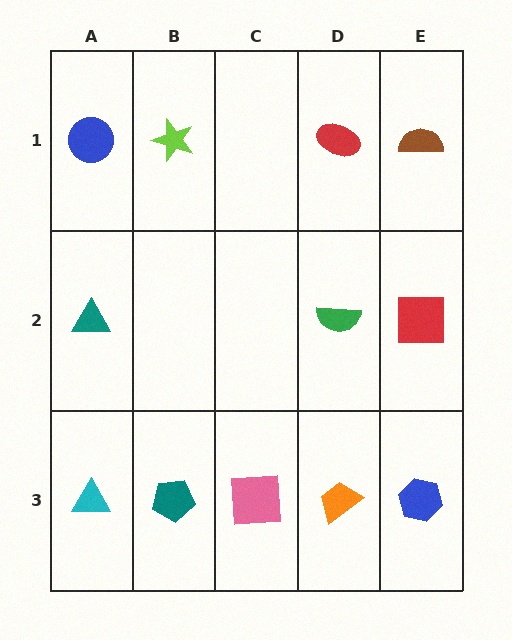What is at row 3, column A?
A cyan triangle.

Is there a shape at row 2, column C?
No, that cell is empty.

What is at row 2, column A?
A teal triangle.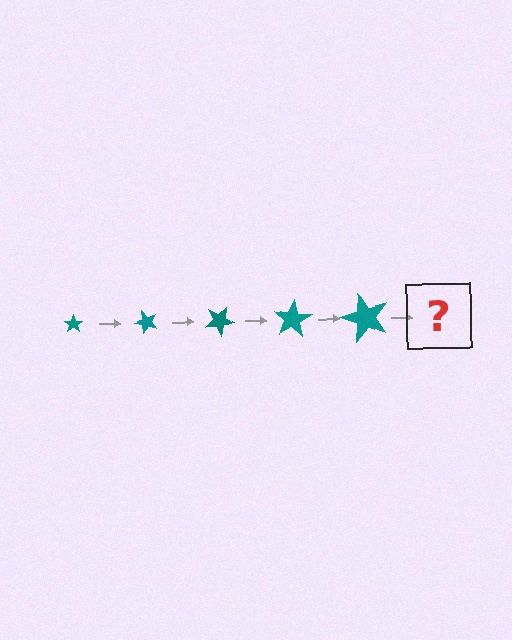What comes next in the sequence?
The next element should be a star, larger than the previous one and rotated 250 degrees from the start.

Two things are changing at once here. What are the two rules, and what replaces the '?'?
The two rules are that the star grows larger each step and it rotates 50 degrees each step. The '?' should be a star, larger than the previous one and rotated 250 degrees from the start.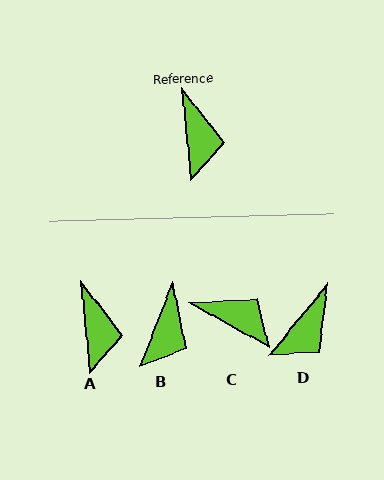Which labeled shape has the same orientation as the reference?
A.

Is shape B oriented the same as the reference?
No, it is off by about 27 degrees.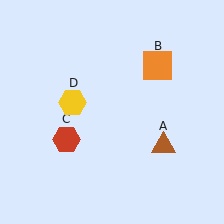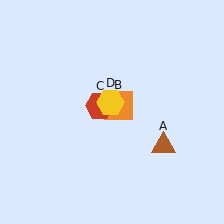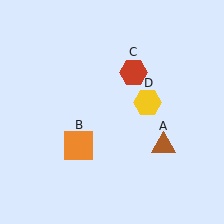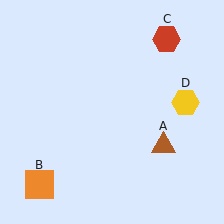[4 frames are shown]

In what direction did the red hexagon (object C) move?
The red hexagon (object C) moved up and to the right.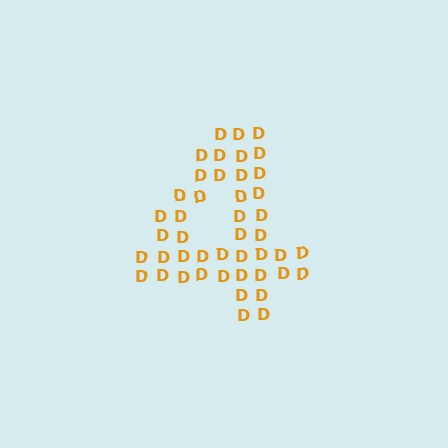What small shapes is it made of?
It is made of small letter D's.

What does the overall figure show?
The overall figure shows the digit 4.